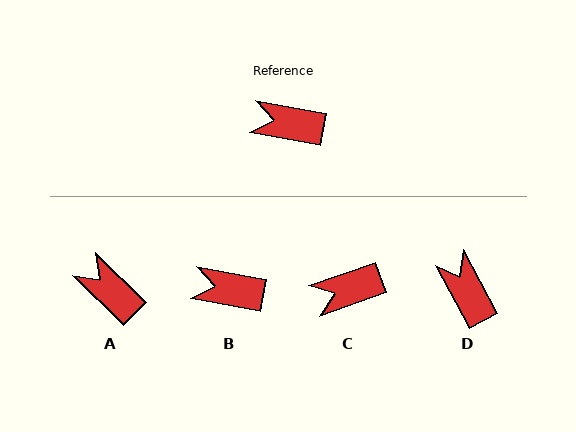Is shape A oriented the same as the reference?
No, it is off by about 34 degrees.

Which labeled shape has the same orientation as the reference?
B.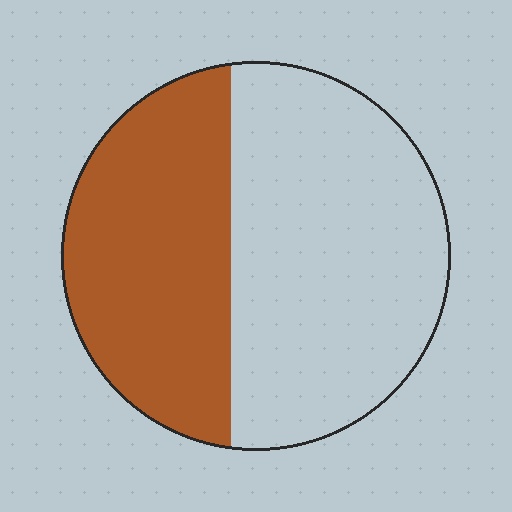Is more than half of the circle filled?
No.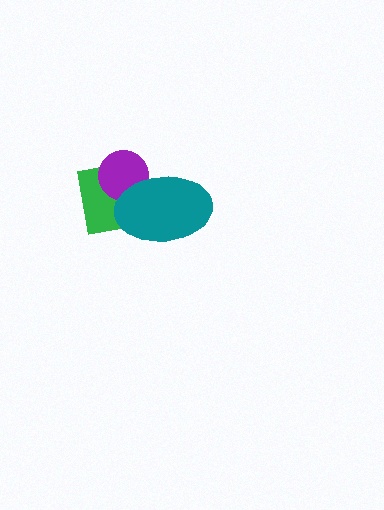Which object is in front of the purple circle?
The teal ellipse is in front of the purple circle.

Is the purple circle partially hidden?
Yes, it is partially covered by another shape.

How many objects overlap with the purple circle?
2 objects overlap with the purple circle.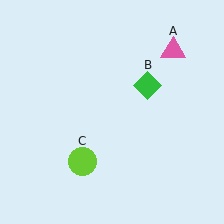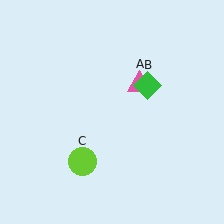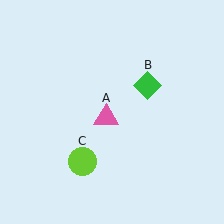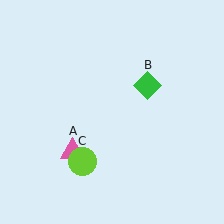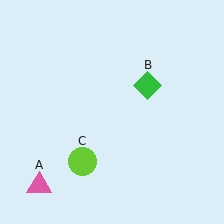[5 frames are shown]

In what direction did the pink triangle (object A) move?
The pink triangle (object A) moved down and to the left.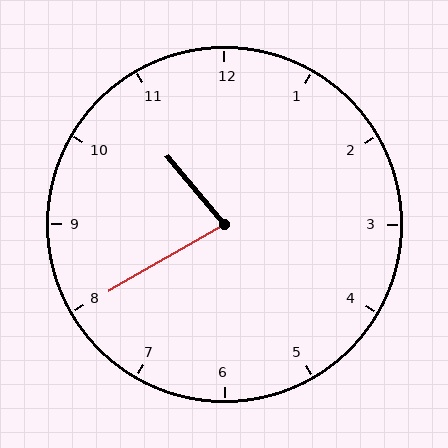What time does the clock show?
10:40.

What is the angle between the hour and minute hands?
Approximately 80 degrees.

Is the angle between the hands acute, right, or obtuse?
It is acute.